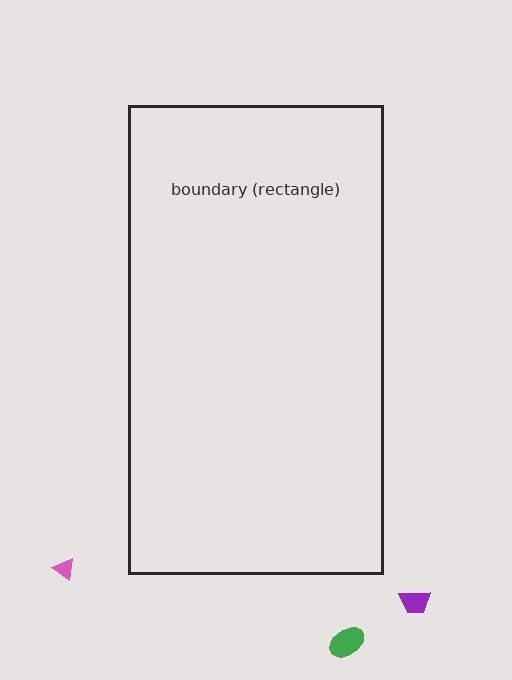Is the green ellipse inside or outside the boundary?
Outside.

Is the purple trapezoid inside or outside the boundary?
Outside.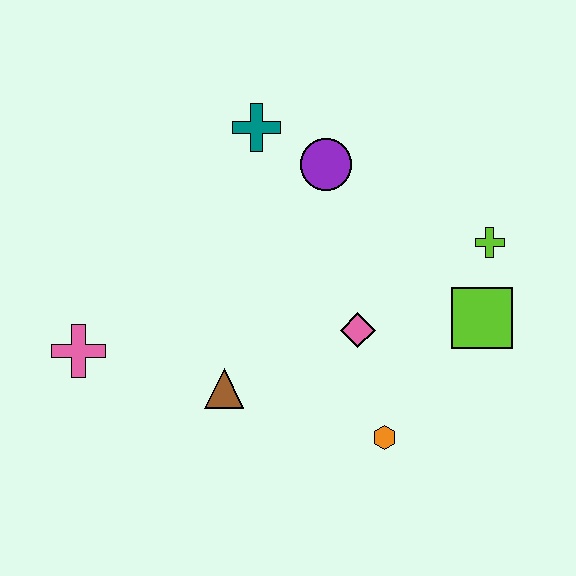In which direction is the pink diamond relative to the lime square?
The pink diamond is to the left of the lime square.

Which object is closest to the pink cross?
The brown triangle is closest to the pink cross.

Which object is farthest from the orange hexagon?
The teal cross is farthest from the orange hexagon.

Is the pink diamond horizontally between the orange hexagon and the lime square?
No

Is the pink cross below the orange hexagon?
No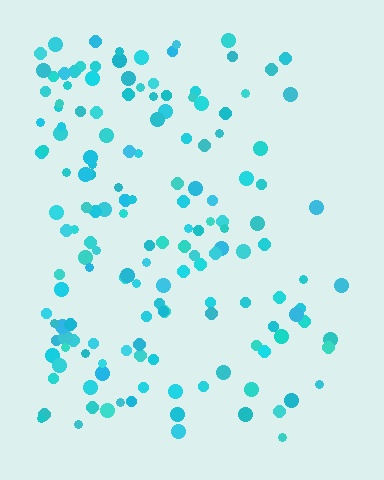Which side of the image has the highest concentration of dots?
The left.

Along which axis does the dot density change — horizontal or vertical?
Horizontal.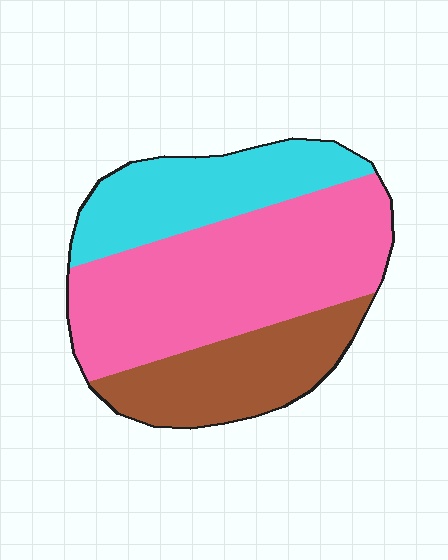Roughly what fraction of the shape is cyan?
Cyan covers about 25% of the shape.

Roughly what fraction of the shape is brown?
Brown takes up about one quarter (1/4) of the shape.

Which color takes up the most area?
Pink, at roughly 50%.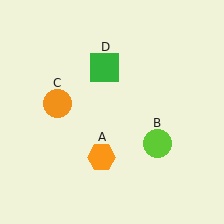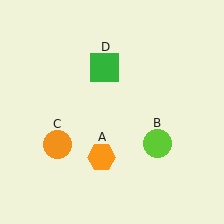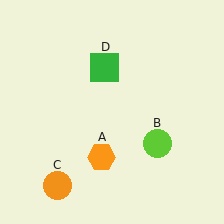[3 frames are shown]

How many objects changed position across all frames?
1 object changed position: orange circle (object C).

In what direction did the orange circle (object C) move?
The orange circle (object C) moved down.